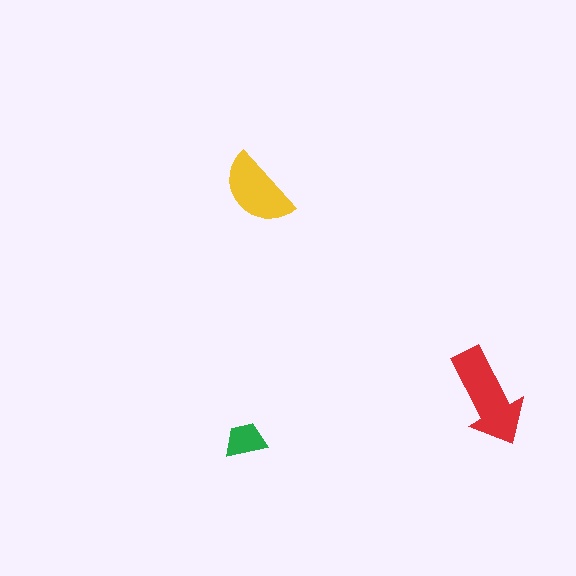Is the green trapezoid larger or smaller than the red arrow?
Smaller.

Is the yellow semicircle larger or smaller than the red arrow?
Smaller.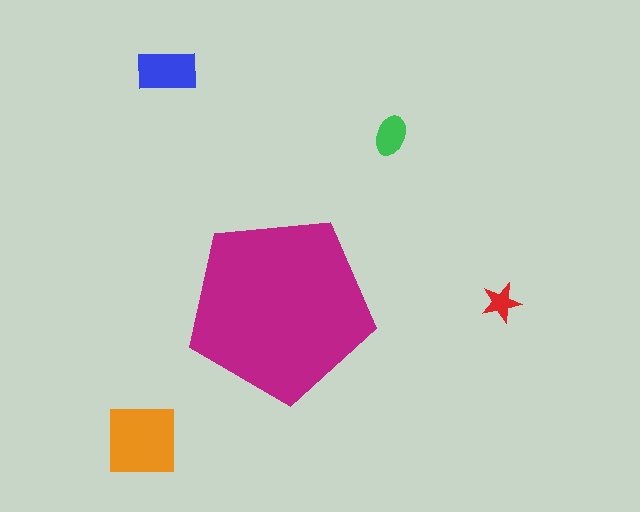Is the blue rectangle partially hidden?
No, the blue rectangle is fully visible.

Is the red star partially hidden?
No, the red star is fully visible.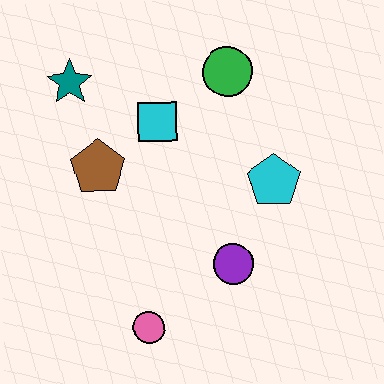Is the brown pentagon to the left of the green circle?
Yes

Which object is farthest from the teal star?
The pink circle is farthest from the teal star.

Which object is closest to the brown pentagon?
The cyan square is closest to the brown pentagon.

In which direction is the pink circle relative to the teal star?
The pink circle is below the teal star.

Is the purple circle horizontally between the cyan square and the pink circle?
No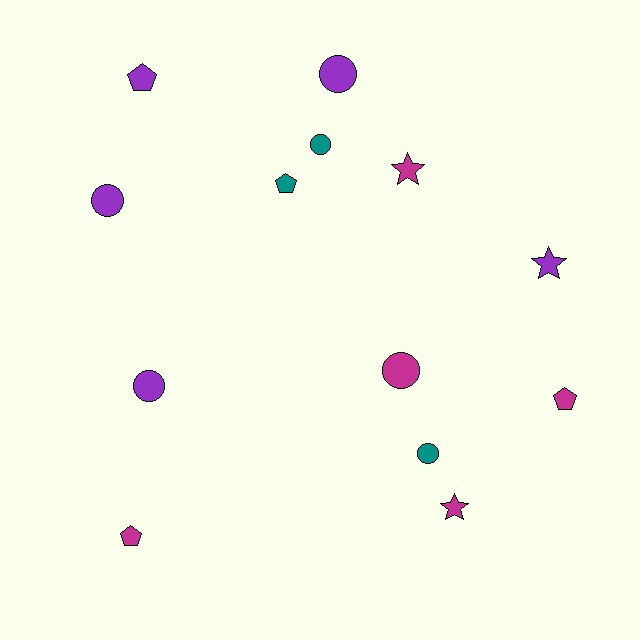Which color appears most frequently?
Magenta, with 5 objects.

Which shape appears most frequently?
Circle, with 6 objects.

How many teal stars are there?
There are no teal stars.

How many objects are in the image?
There are 13 objects.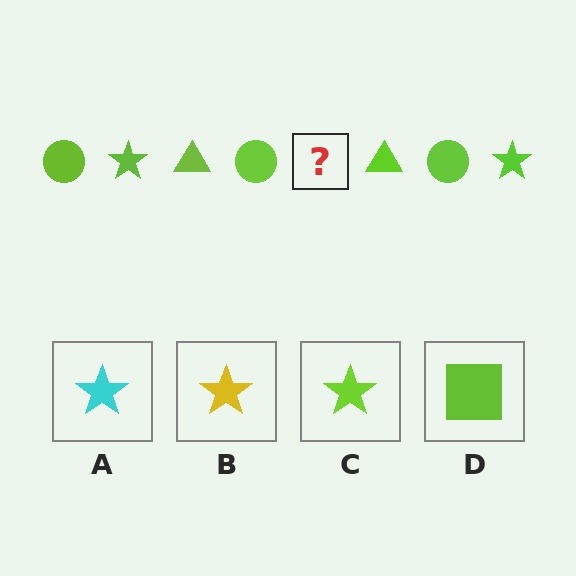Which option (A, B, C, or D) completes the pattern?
C.